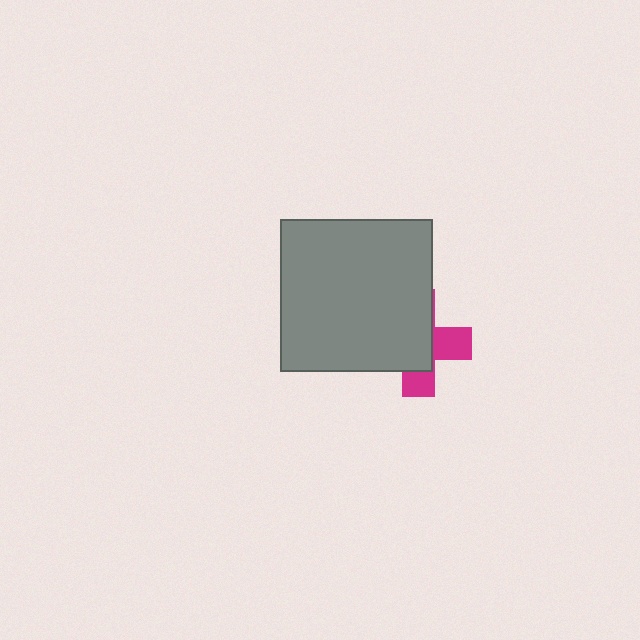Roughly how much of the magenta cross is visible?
A small part of it is visible (roughly 36%).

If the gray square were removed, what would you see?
You would see the complete magenta cross.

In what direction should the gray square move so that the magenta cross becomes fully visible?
The gray square should move toward the upper-left. That is the shortest direction to clear the overlap and leave the magenta cross fully visible.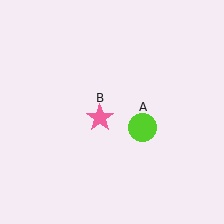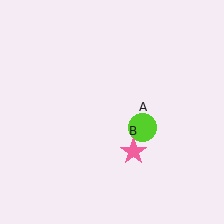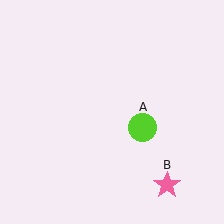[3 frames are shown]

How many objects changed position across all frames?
1 object changed position: pink star (object B).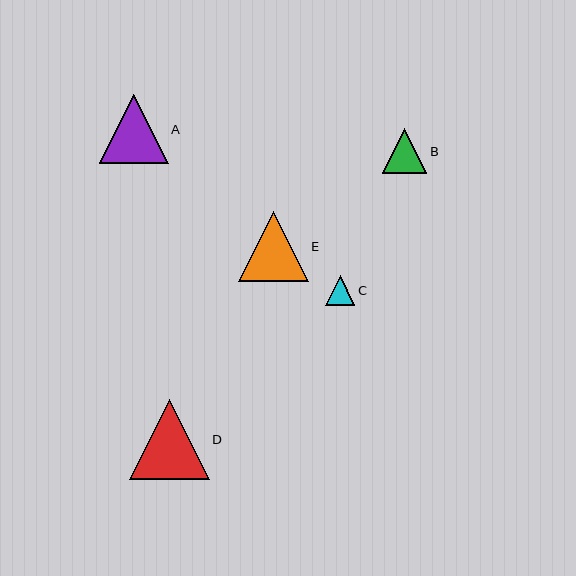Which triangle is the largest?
Triangle D is the largest with a size of approximately 80 pixels.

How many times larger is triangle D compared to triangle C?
Triangle D is approximately 2.7 times the size of triangle C.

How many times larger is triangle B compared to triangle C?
Triangle B is approximately 1.5 times the size of triangle C.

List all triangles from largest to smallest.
From largest to smallest: D, E, A, B, C.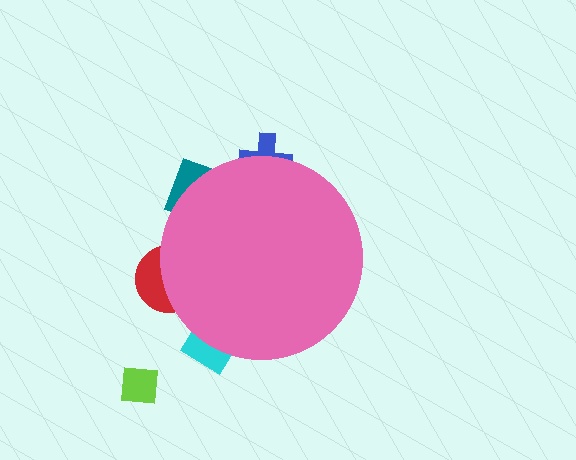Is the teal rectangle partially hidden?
Yes, the teal rectangle is partially hidden behind the pink circle.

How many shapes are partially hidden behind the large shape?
4 shapes are partially hidden.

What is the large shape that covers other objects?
A pink circle.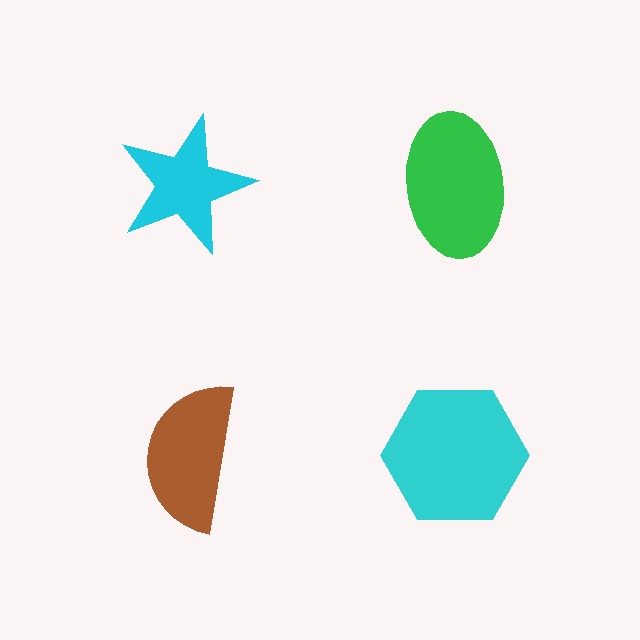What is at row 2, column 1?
A brown semicircle.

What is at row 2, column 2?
A cyan hexagon.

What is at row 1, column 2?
A green ellipse.